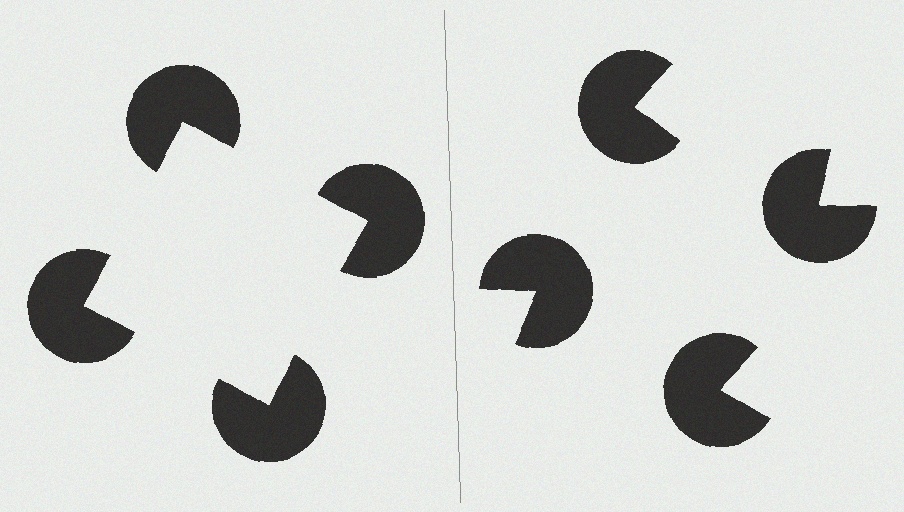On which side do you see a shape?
An illusory square appears on the left side. On the right side the wedge cuts are rotated, so no coherent shape forms.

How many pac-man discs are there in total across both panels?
8 — 4 on each side.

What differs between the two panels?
The pac-man discs are positioned identically on both sides; only the wedge orientations differ. On the left they align to a square; on the right they are misaligned.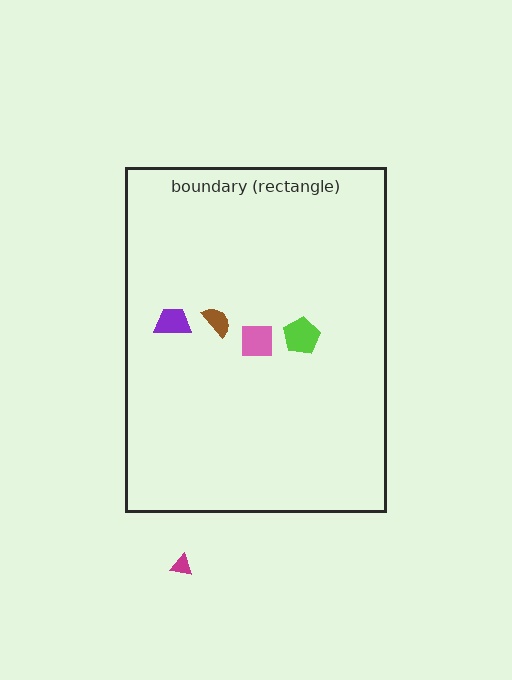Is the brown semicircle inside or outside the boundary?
Inside.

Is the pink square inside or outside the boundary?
Inside.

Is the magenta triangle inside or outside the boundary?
Outside.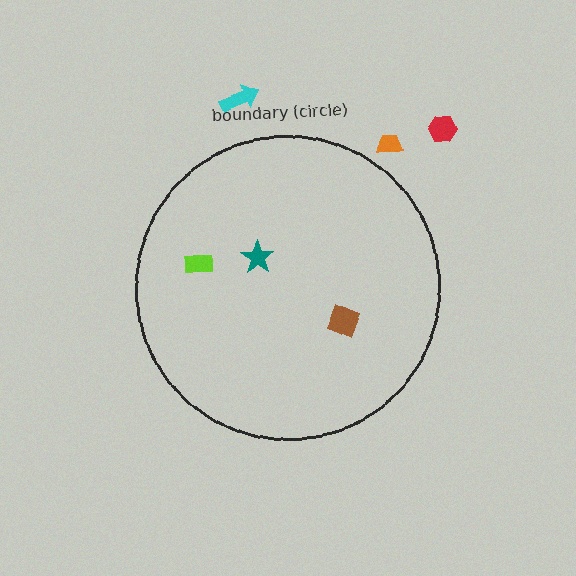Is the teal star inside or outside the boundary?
Inside.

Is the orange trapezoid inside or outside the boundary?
Outside.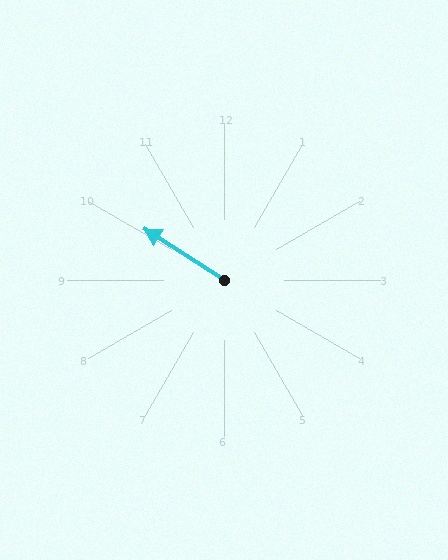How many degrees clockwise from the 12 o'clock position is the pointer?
Approximately 303 degrees.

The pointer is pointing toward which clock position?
Roughly 10 o'clock.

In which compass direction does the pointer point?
Northwest.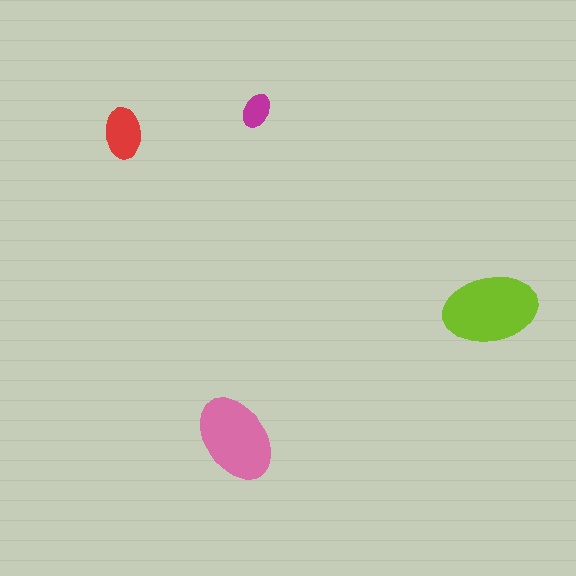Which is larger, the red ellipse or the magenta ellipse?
The red one.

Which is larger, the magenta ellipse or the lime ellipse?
The lime one.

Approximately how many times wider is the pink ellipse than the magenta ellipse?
About 2.5 times wider.